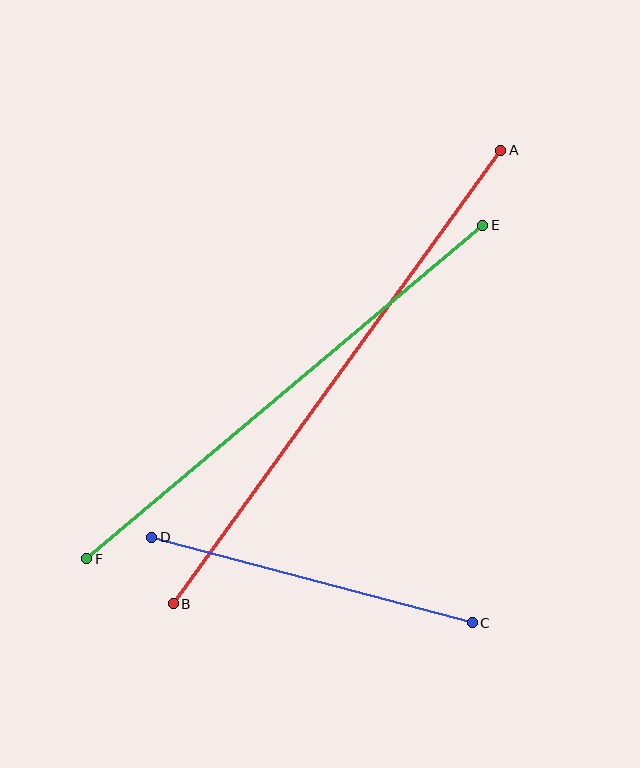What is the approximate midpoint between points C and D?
The midpoint is at approximately (312, 580) pixels.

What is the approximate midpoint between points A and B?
The midpoint is at approximately (337, 377) pixels.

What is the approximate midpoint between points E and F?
The midpoint is at approximately (285, 392) pixels.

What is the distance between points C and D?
The distance is approximately 332 pixels.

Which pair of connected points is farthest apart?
Points A and B are farthest apart.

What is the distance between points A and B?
The distance is approximately 559 pixels.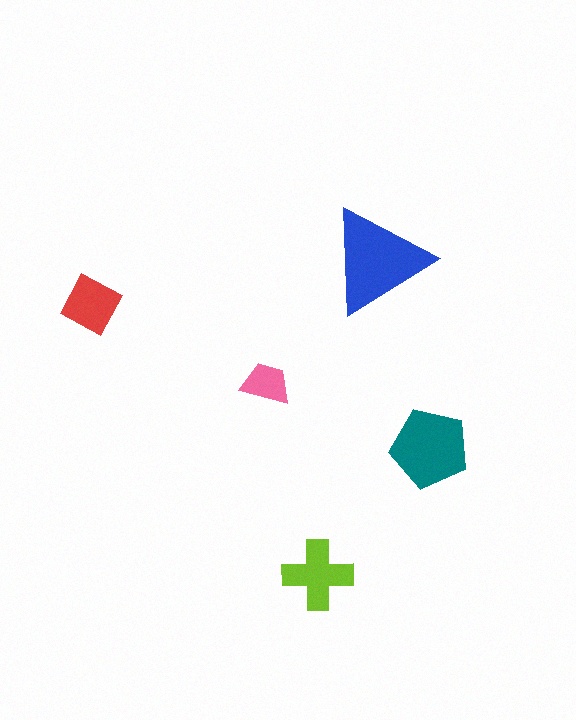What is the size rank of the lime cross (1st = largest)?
3rd.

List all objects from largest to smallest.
The blue triangle, the teal pentagon, the lime cross, the red square, the pink trapezoid.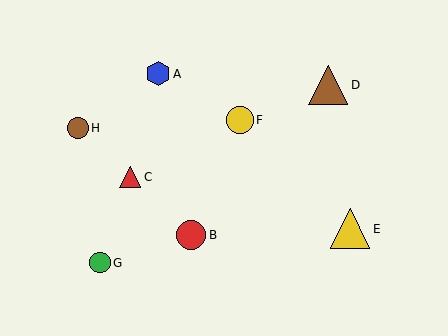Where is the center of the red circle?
The center of the red circle is at (191, 235).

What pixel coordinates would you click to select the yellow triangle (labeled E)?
Click at (350, 229) to select the yellow triangle E.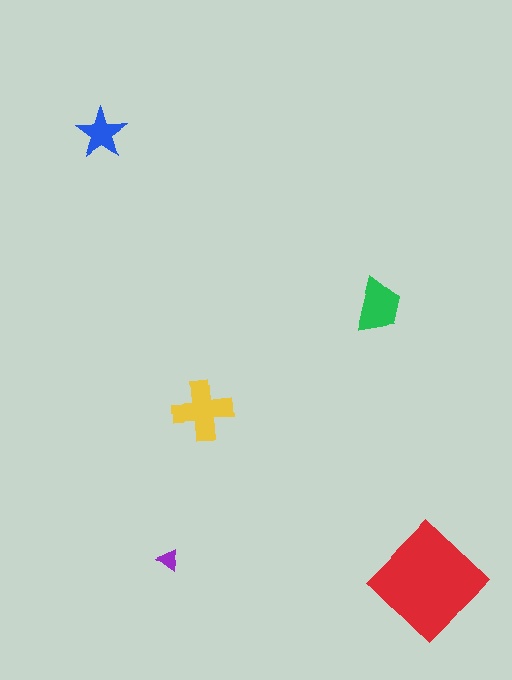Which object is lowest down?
The red diamond is bottommost.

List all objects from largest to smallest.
The red diamond, the yellow cross, the green trapezoid, the blue star, the purple triangle.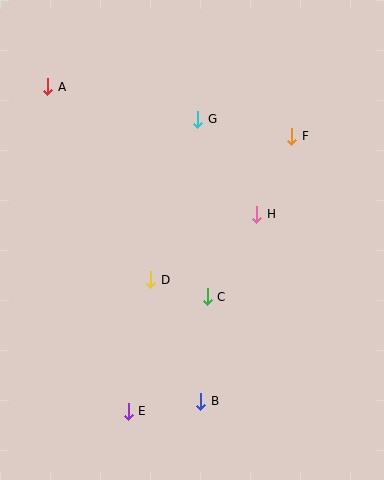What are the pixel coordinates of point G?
Point G is at (198, 119).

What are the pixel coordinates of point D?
Point D is at (151, 280).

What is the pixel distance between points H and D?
The distance between H and D is 125 pixels.